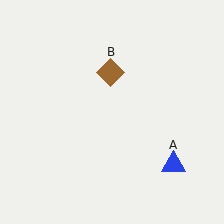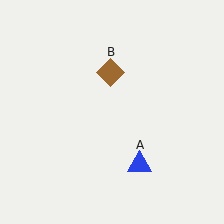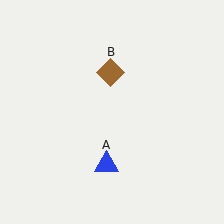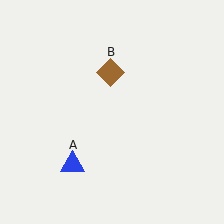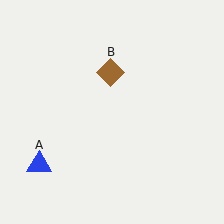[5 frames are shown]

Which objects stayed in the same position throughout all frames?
Brown diamond (object B) remained stationary.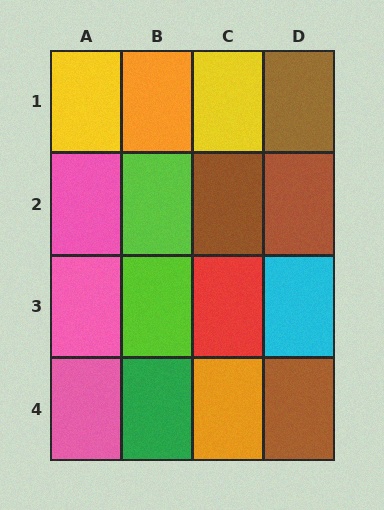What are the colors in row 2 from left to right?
Pink, lime, brown, brown.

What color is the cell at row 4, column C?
Orange.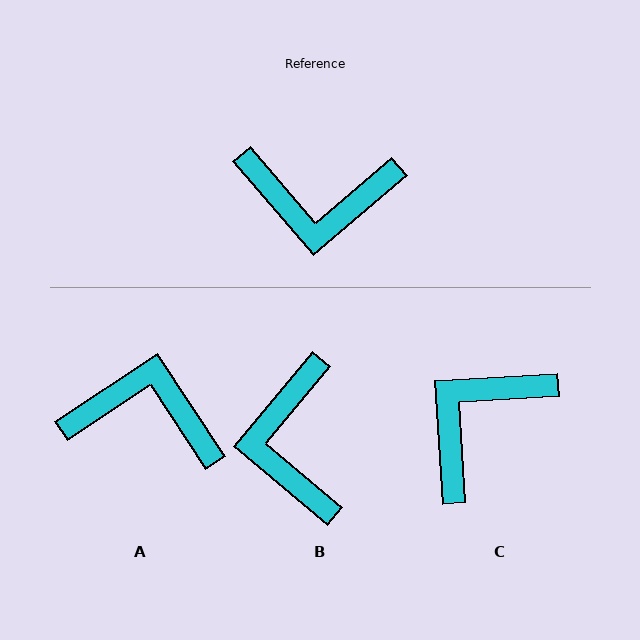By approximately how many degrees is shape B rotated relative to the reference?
Approximately 80 degrees clockwise.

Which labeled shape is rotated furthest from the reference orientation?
A, about 173 degrees away.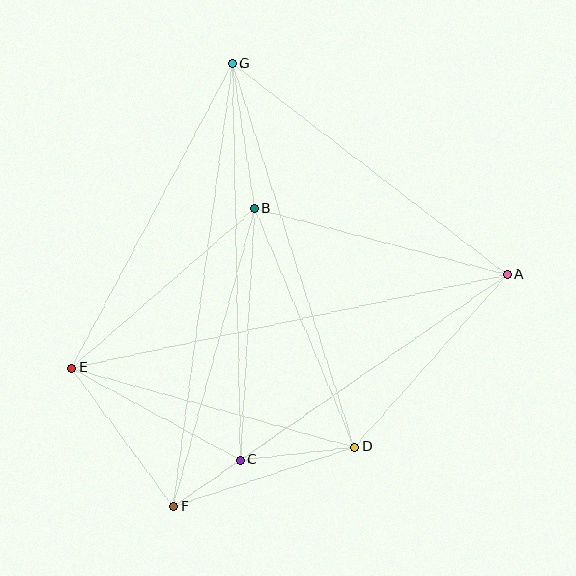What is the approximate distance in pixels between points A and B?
The distance between A and B is approximately 261 pixels.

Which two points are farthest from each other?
Points F and G are farthest from each other.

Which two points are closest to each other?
Points C and F are closest to each other.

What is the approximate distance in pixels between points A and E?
The distance between A and E is approximately 445 pixels.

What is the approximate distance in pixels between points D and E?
The distance between D and E is approximately 294 pixels.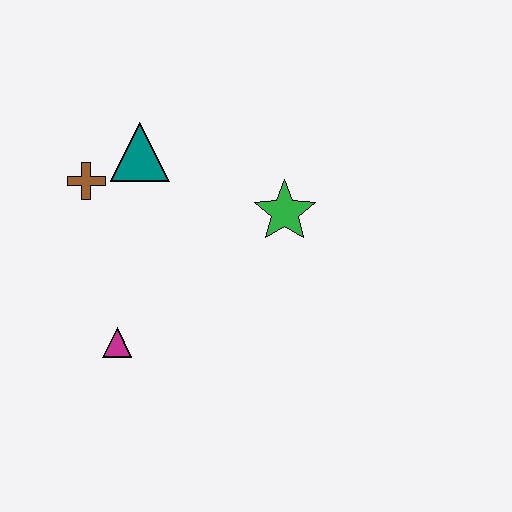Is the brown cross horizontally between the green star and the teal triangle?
No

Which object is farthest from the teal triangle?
The magenta triangle is farthest from the teal triangle.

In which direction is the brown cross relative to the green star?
The brown cross is to the left of the green star.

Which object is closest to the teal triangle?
The brown cross is closest to the teal triangle.